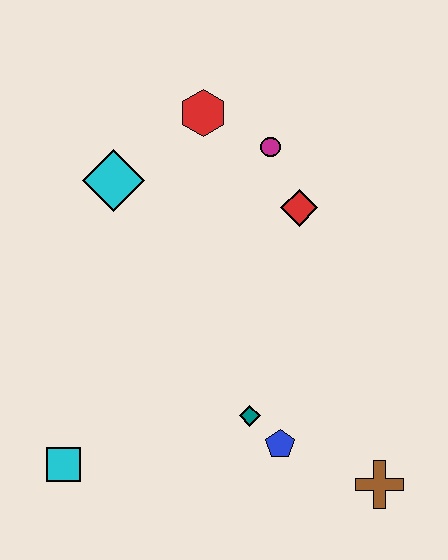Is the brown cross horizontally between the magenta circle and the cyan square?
No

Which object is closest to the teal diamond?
The blue pentagon is closest to the teal diamond.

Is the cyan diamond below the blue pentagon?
No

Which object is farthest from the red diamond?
The cyan square is farthest from the red diamond.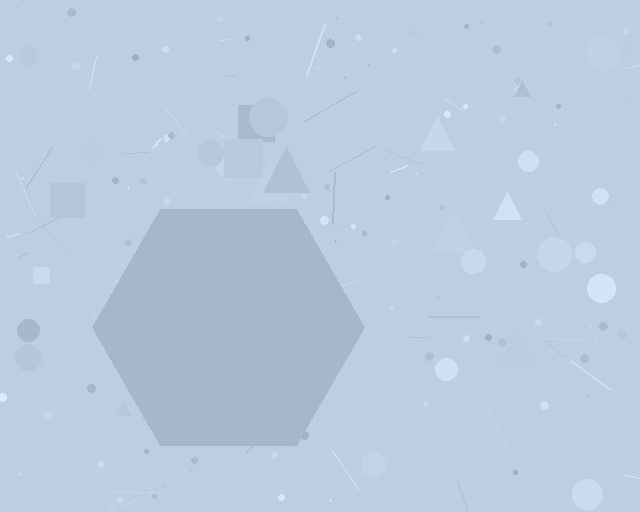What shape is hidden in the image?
A hexagon is hidden in the image.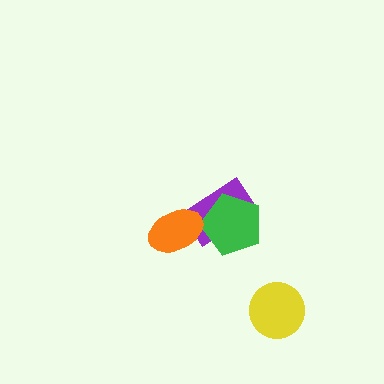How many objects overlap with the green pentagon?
1 object overlaps with the green pentagon.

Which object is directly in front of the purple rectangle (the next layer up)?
The green pentagon is directly in front of the purple rectangle.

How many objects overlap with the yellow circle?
0 objects overlap with the yellow circle.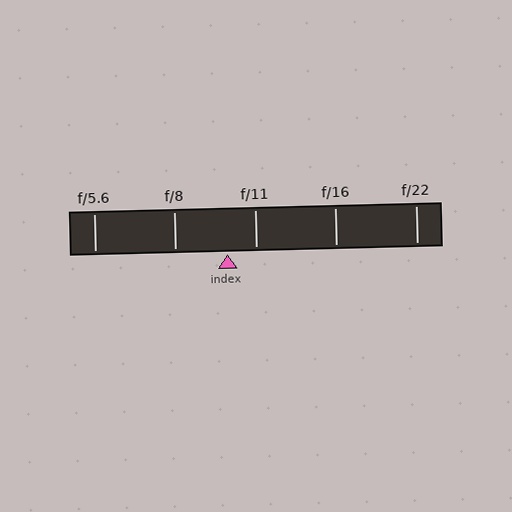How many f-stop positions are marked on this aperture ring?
There are 5 f-stop positions marked.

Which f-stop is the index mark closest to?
The index mark is closest to f/11.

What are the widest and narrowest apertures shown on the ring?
The widest aperture shown is f/5.6 and the narrowest is f/22.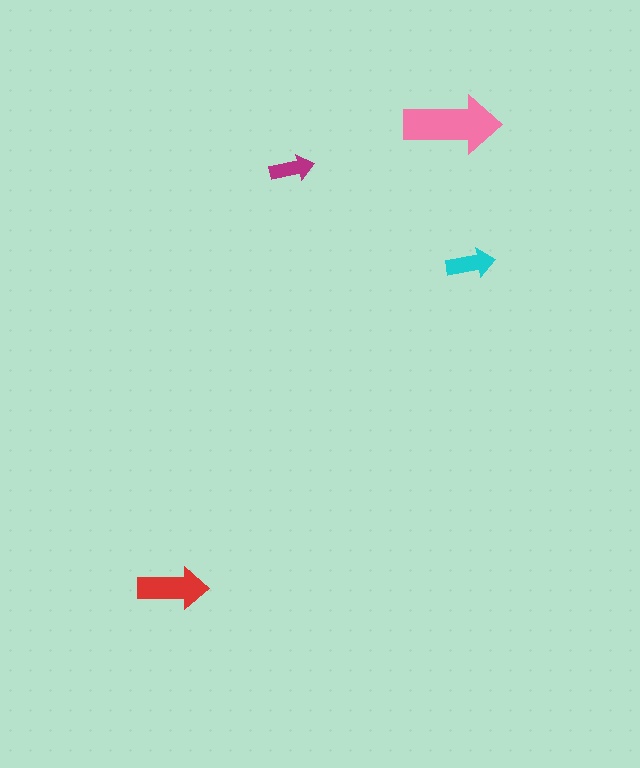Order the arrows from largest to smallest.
the pink one, the red one, the cyan one, the magenta one.